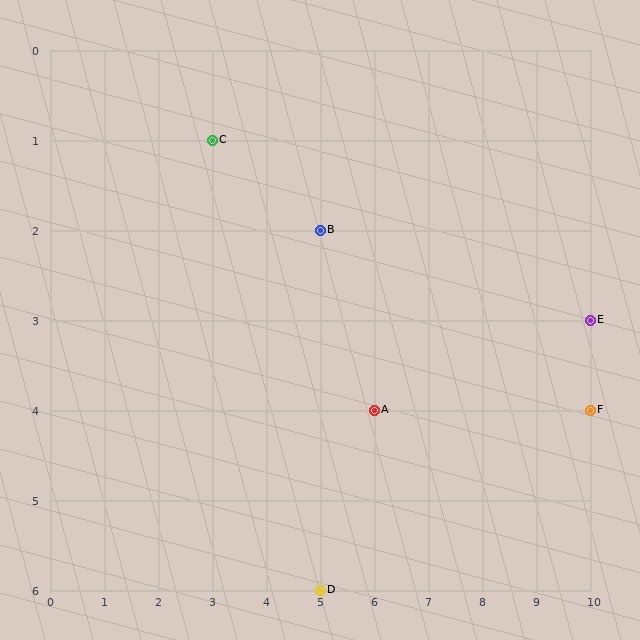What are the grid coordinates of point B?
Point B is at grid coordinates (5, 2).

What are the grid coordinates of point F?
Point F is at grid coordinates (10, 4).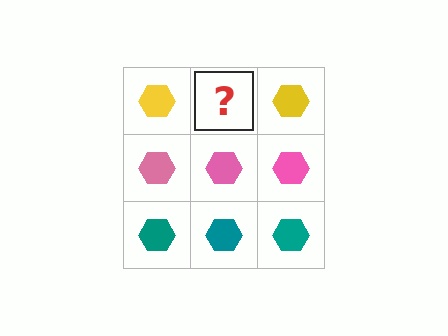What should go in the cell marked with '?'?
The missing cell should contain a yellow hexagon.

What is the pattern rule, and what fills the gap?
The rule is that each row has a consistent color. The gap should be filled with a yellow hexagon.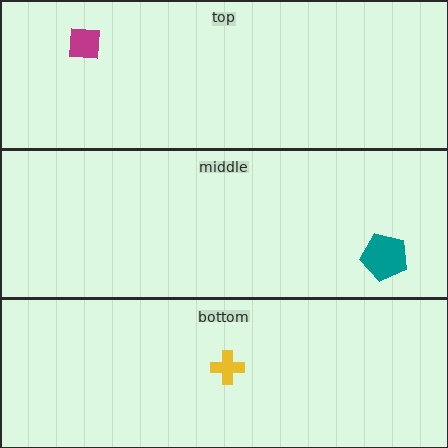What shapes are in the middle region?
The teal pentagon.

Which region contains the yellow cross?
The bottom region.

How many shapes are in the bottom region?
1.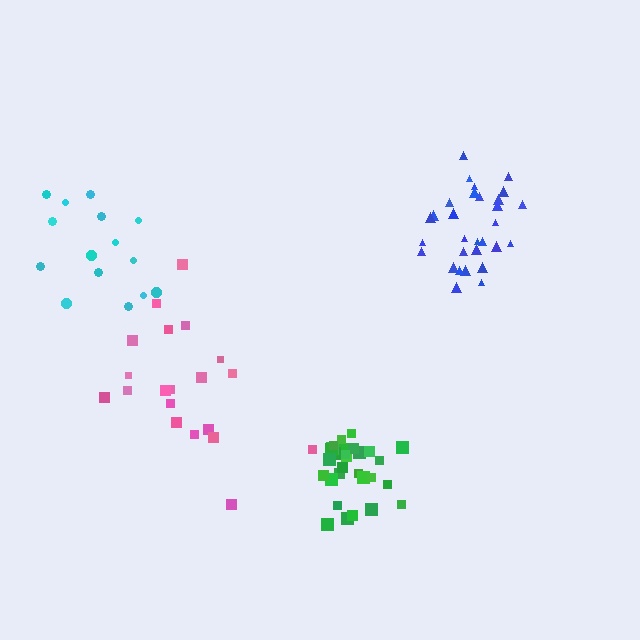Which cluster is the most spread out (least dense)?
Cyan.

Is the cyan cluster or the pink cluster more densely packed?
Pink.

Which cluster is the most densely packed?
Green.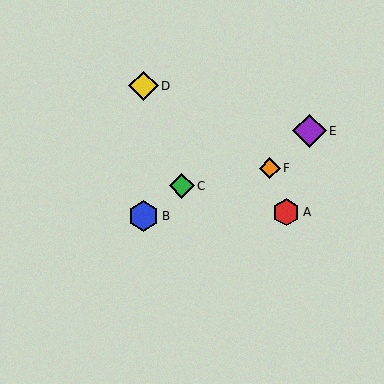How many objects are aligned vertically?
2 objects (B, D) are aligned vertically.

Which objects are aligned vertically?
Objects B, D are aligned vertically.